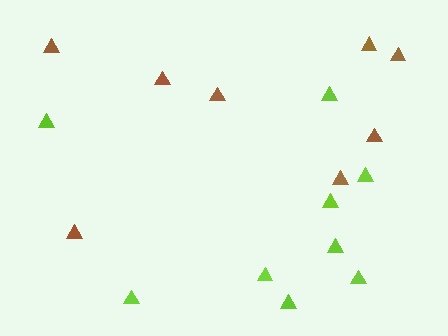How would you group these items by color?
There are 2 groups: one group of lime triangles (9) and one group of brown triangles (8).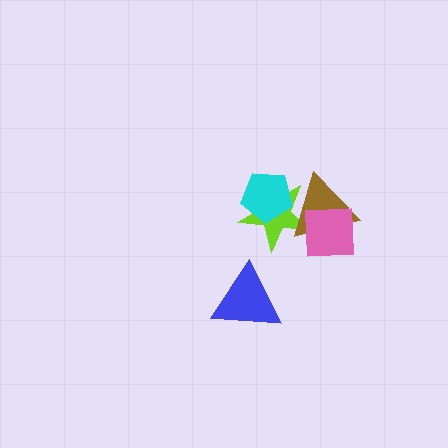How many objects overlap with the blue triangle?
0 objects overlap with the blue triangle.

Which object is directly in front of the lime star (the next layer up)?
The brown triangle is directly in front of the lime star.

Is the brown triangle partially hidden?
Yes, it is partially covered by another shape.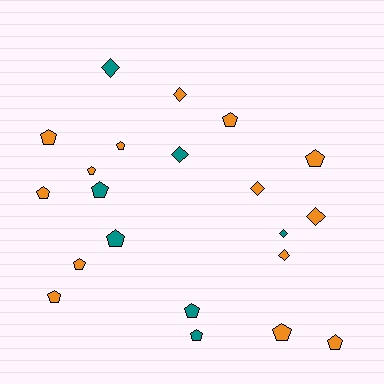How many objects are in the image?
There are 21 objects.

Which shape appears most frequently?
Pentagon, with 14 objects.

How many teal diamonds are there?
There are 3 teal diamonds.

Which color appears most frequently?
Orange, with 14 objects.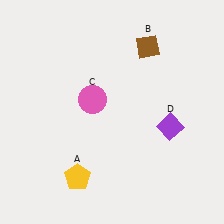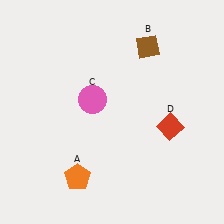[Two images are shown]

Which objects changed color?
A changed from yellow to orange. D changed from purple to red.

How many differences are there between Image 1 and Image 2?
There are 2 differences between the two images.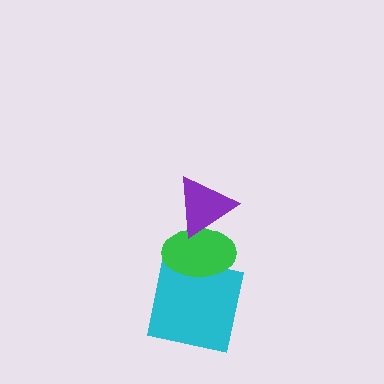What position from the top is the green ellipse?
The green ellipse is 2nd from the top.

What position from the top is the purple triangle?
The purple triangle is 1st from the top.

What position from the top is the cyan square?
The cyan square is 3rd from the top.